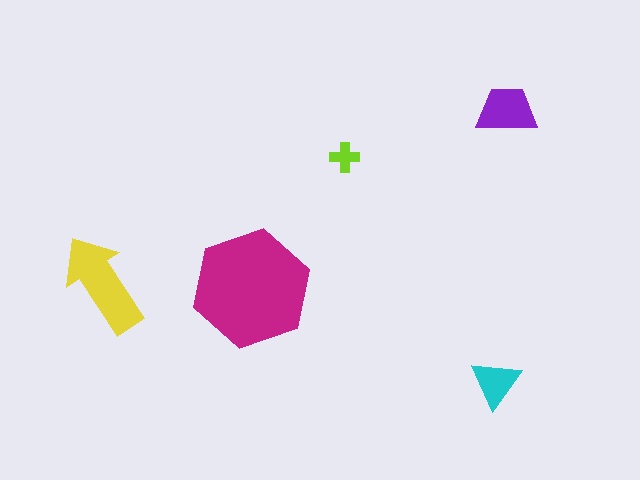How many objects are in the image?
There are 5 objects in the image.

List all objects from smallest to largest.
The lime cross, the cyan triangle, the purple trapezoid, the yellow arrow, the magenta hexagon.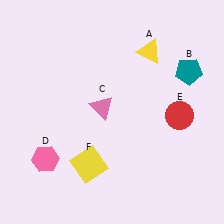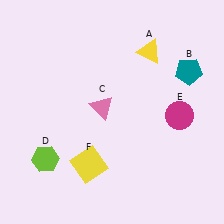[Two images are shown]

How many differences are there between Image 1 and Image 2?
There are 2 differences between the two images.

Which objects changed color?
D changed from pink to lime. E changed from red to magenta.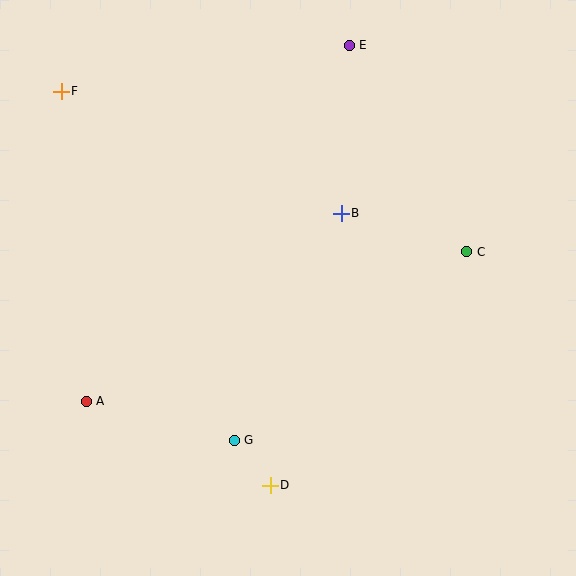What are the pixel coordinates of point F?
Point F is at (61, 91).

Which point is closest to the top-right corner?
Point E is closest to the top-right corner.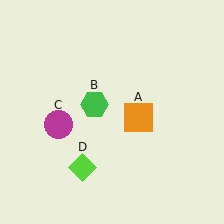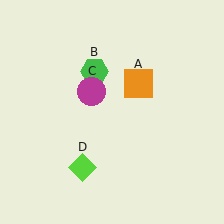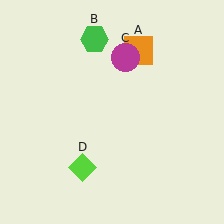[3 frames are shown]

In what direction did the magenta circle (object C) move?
The magenta circle (object C) moved up and to the right.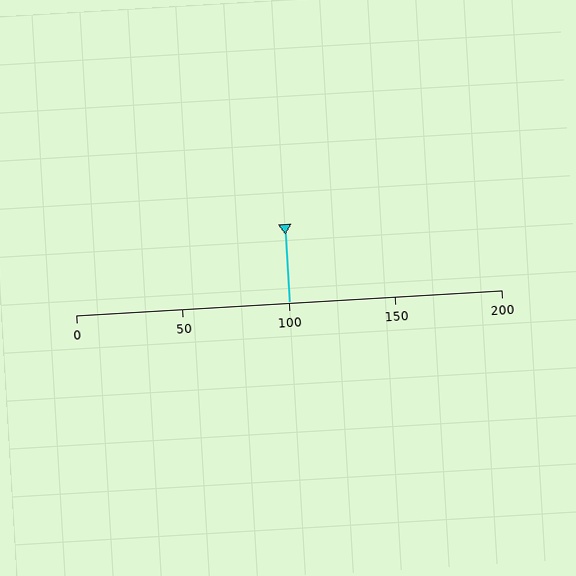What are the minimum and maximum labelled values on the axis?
The axis runs from 0 to 200.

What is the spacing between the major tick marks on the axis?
The major ticks are spaced 50 apart.